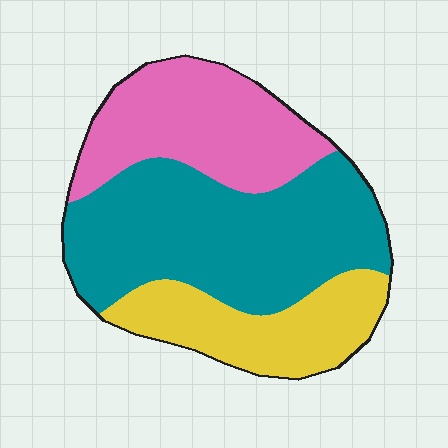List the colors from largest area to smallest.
From largest to smallest: teal, pink, yellow.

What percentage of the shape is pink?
Pink covers around 30% of the shape.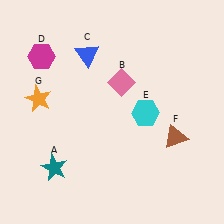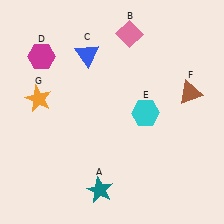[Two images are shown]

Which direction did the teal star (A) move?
The teal star (A) moved right.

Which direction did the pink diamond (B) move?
The pink diamond (B) moved up.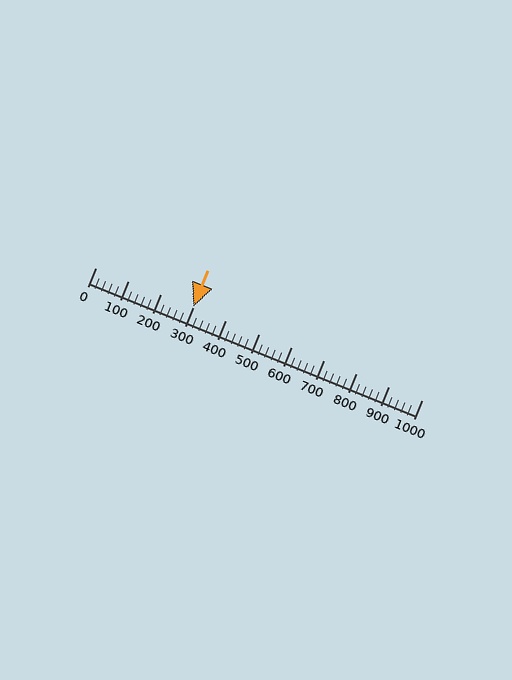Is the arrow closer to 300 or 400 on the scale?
The arrow is closer to 300.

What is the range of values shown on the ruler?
The ruler shows values from 0 to 1000.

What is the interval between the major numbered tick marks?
The major tick marks are spaced 100 units apart.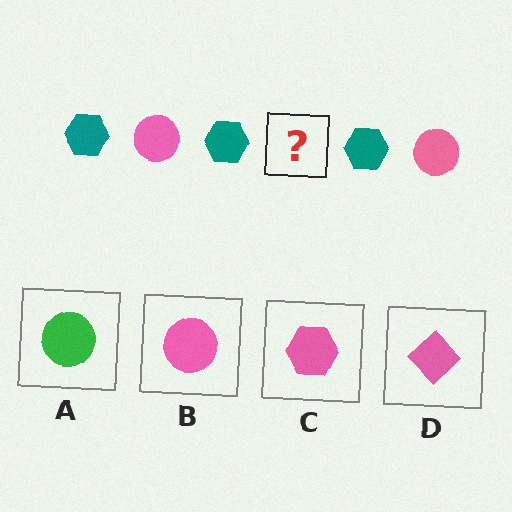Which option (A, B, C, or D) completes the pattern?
B.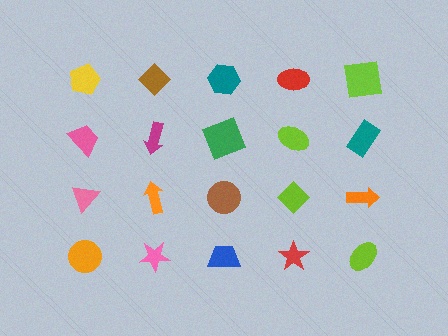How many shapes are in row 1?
5 shapes.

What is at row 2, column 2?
A magenta arrow.